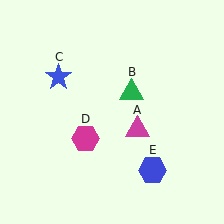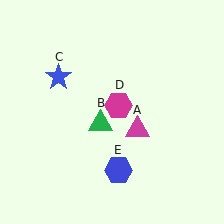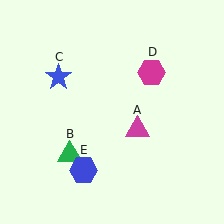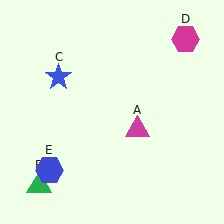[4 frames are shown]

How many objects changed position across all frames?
3 objects changed position: green triangle (object B), magenta hexagon (object D), blue hexagon (object E).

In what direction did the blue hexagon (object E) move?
The blue hexagon (object E) moved left.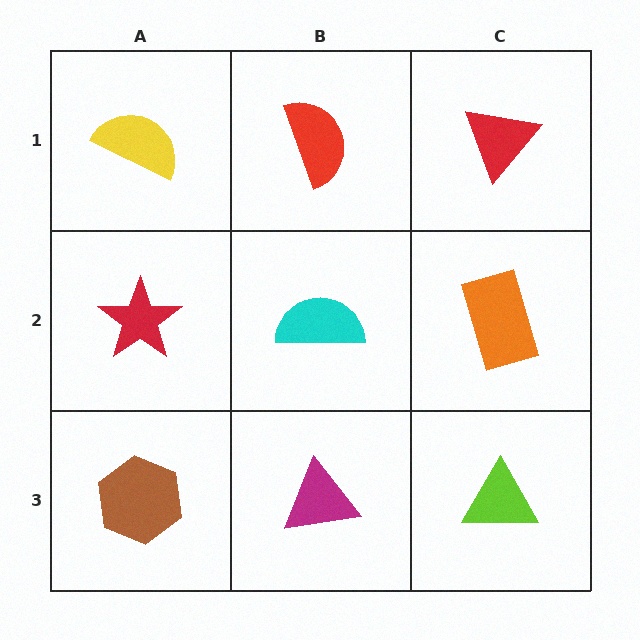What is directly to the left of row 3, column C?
A magenta triangle.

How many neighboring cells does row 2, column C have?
3.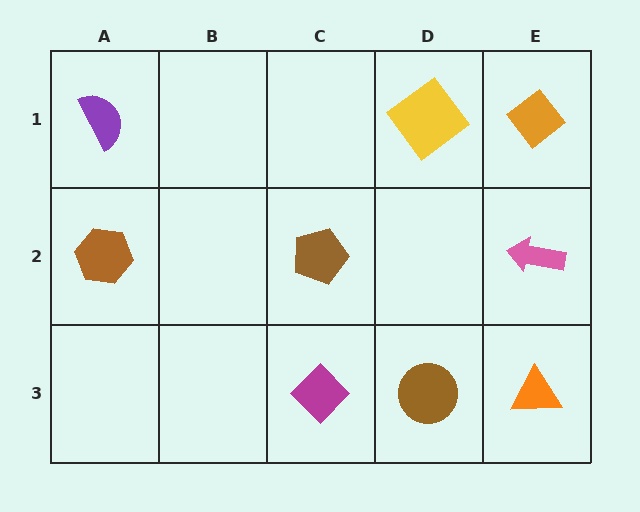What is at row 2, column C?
A brown pentagon.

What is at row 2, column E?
A pink arrow.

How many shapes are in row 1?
3 shapes.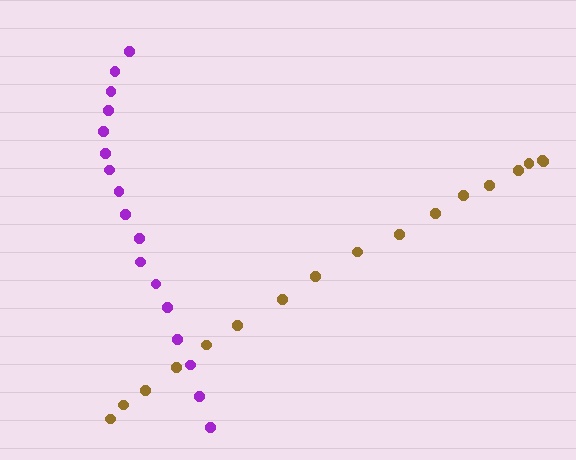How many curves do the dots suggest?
There are 2 distinct paths.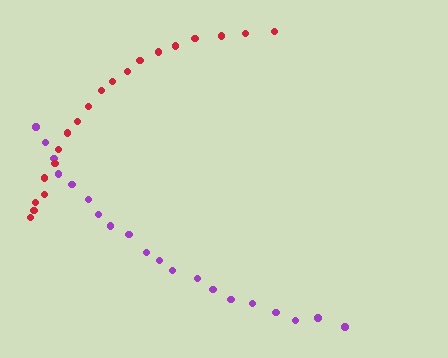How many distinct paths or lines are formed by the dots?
There are 2 distinct paths.